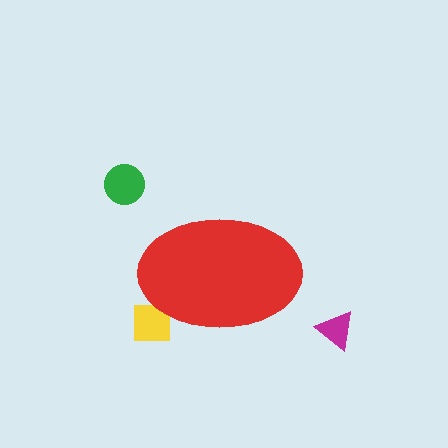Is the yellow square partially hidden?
Yes, the yellow square is partially hidden behind the red ellipse.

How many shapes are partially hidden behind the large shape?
1 shape is partially hidden.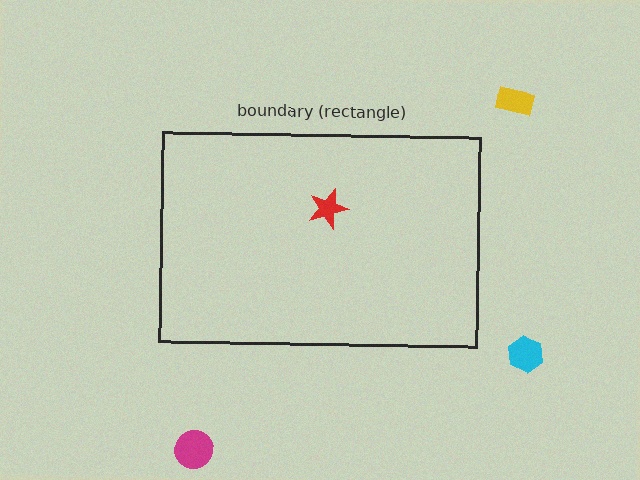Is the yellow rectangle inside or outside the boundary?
Outside.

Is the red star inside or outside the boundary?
Inside.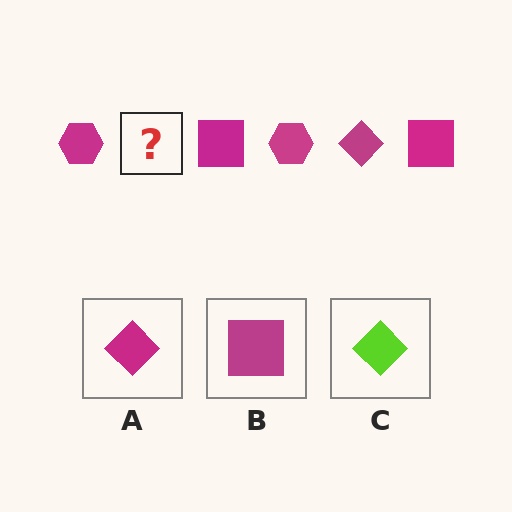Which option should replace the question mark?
Option A.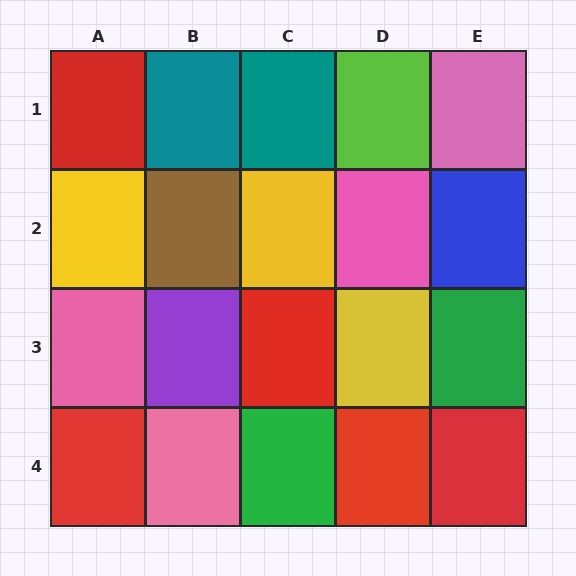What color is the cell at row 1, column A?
Red.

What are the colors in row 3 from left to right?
Pink, purple, red, yellow, green.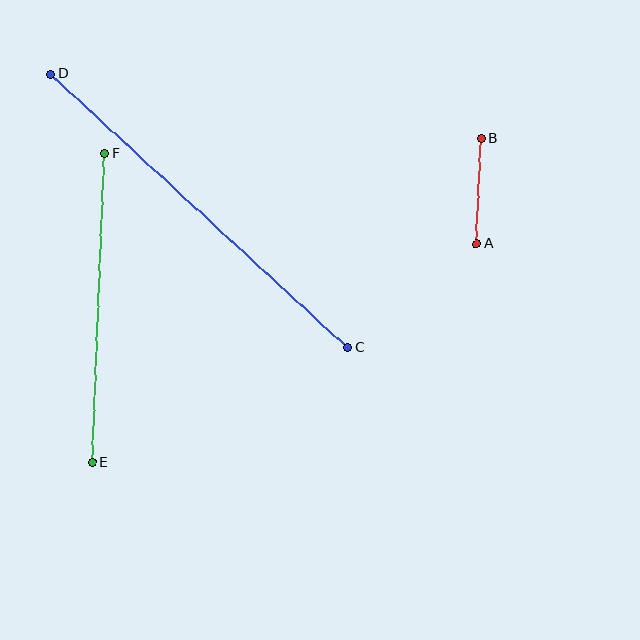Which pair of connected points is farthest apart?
Points C and D are farthest apart.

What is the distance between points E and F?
The distance is approximately 309 pixels.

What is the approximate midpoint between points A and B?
The midpoint is at approximately (479, 191) pixels.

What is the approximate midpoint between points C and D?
The midpoint is at approximately (199, 211) pixels.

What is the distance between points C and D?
The distance is approximately 404 pixels.